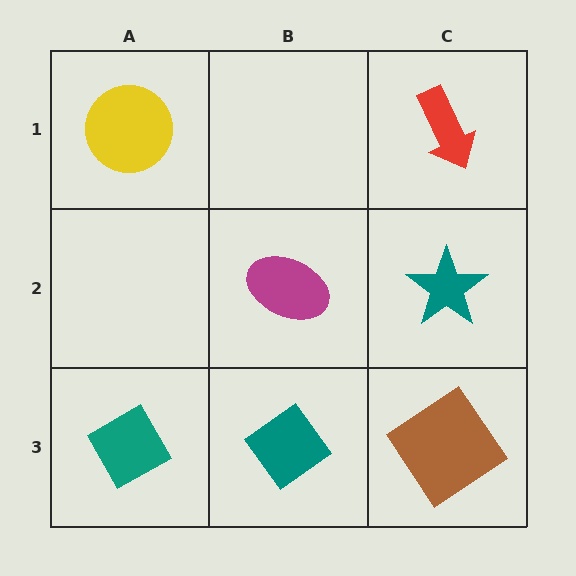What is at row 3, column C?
A brown diamond.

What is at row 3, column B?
A teal diamond.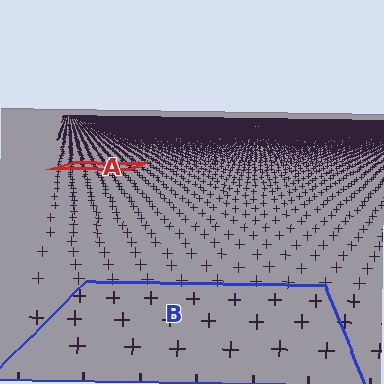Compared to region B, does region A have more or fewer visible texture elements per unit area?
Region A has more texture elements per unit area — they are packed more densely because it is farther away.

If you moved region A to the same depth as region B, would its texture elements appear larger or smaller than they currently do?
They would appear larger. At a closer depth, the same texture elements are projected at a bigger on-screen size.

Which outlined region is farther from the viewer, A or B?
Region A is farther from the viewer — the texture elements inside it appear smaller and more densely packed.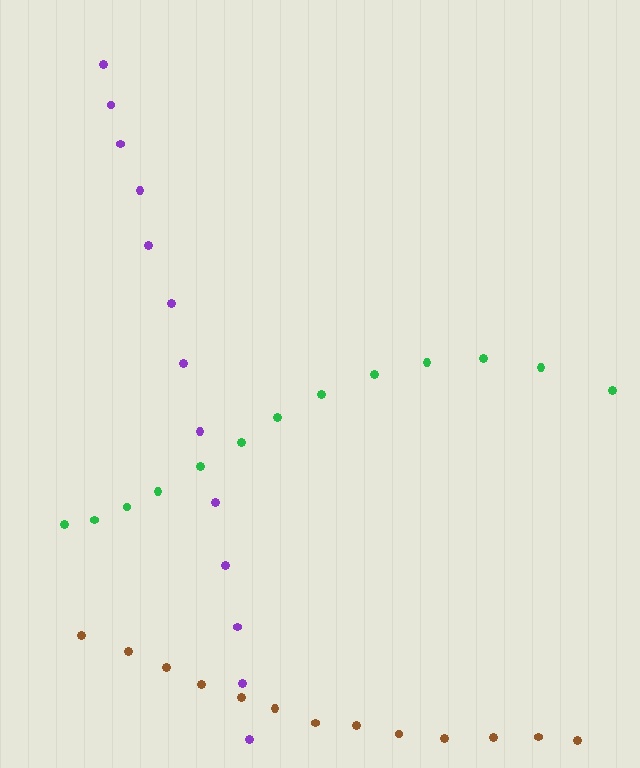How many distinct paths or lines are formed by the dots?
There are 3 distinct paths.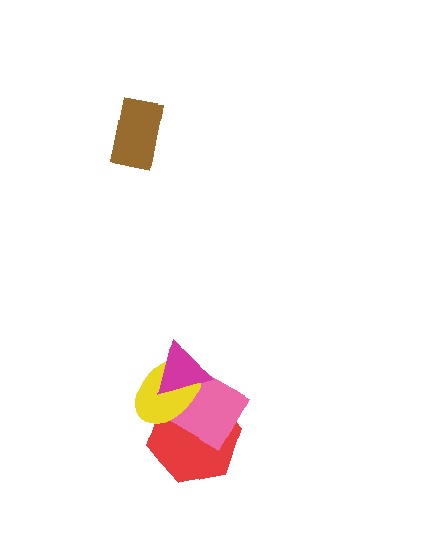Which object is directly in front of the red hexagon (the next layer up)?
The pink square is directly in front of the red hexagon.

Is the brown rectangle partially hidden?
No, no other shape covers it.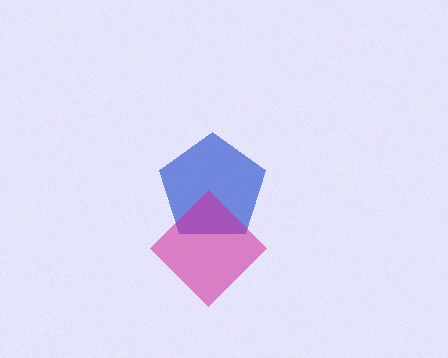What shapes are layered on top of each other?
The layered shapes are: a blue pentagon, a magenta diamond.